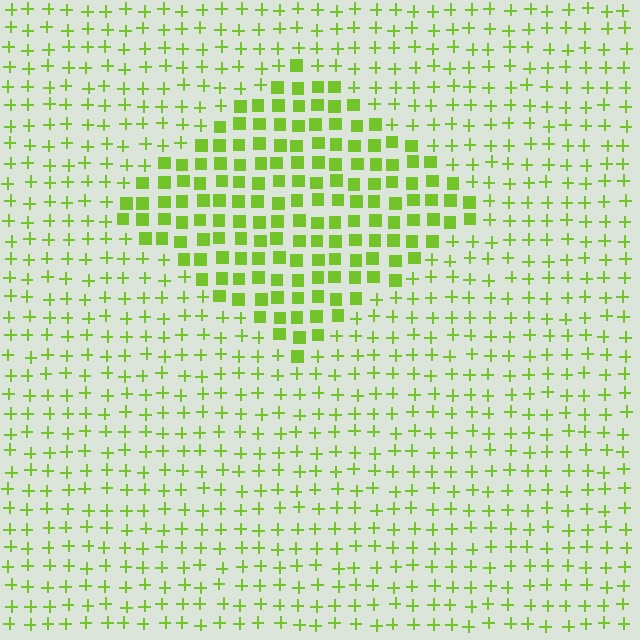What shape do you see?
I see a diamond.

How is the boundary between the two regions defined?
The boundary is defined by a change in element shape: squares inside vs. plus signs outside. All elements share the same color and spacing.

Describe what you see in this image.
The image is filled with small lime elements arranged in a uniform grid. A diamond-shaped region contains squares, while the surrounding area contains plus signs. The boundary is defined purely by the change in element shape.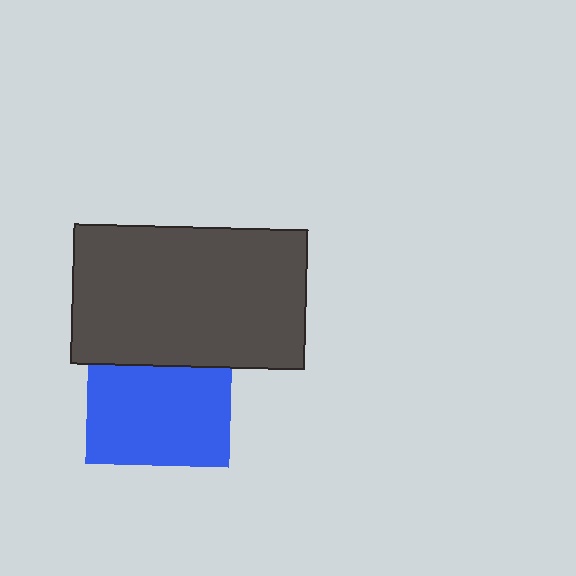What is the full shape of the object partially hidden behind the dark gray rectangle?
The partially hidden object is a blue square.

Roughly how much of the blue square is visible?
Most of it is visible (roughly 69%).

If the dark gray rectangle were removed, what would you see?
You would see the complete blue square.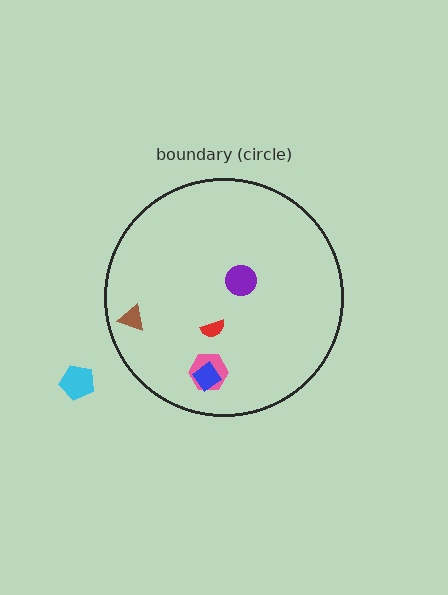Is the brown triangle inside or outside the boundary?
Inside.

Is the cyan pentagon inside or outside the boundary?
Outside.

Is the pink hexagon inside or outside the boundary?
Inside.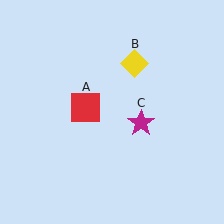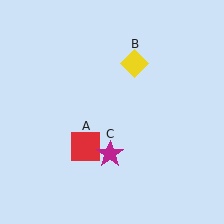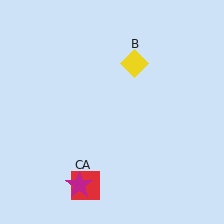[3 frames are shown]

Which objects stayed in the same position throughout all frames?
Yellow diamond (object B) remained stationary.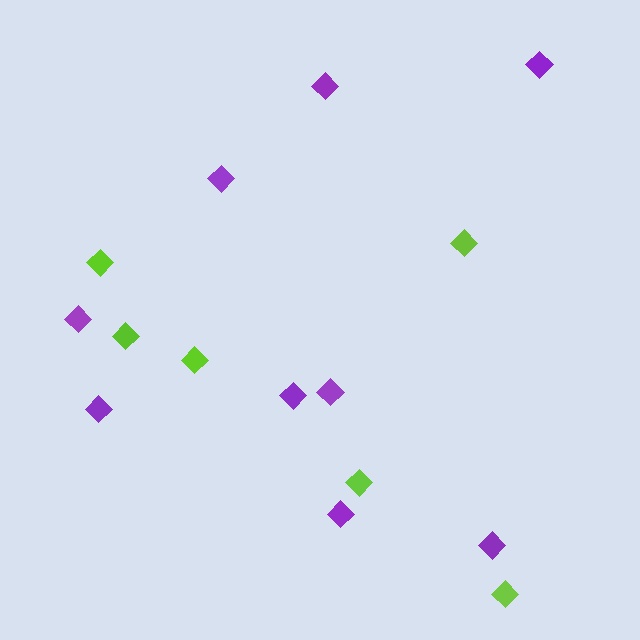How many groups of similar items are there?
There are 2 groups: one group of purple diamonds (9) and one group of lime diamonds (6).